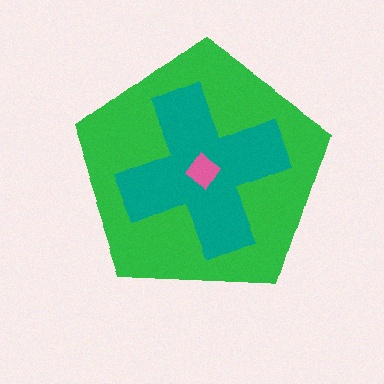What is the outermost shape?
The green pentagon.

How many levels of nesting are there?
3.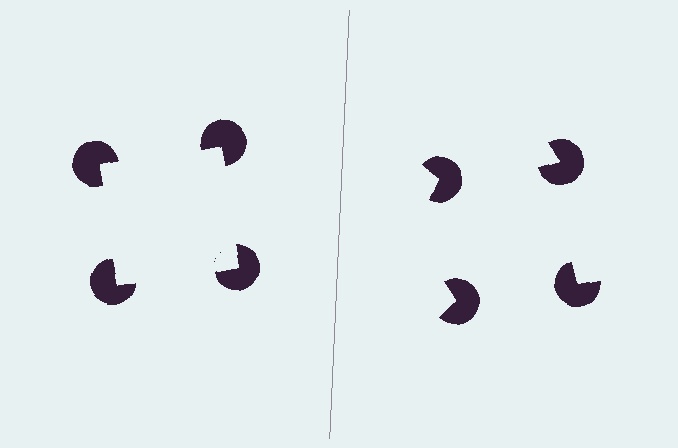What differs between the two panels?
The pac-man discs are positioned identically on both sides; only the wedge orientations differ. On the left they align to a square; on the right they are misaligned.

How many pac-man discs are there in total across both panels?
8 — 4 on each side.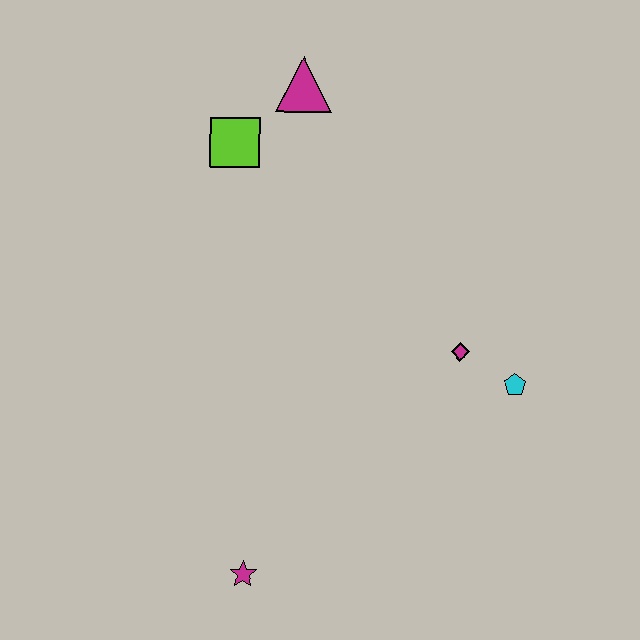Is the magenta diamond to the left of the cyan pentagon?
Yes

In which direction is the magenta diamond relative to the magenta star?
The magenta diamond is above the magenta star.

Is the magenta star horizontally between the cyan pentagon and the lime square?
Yes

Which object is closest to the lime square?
The magenta triangle is closest to the lime square.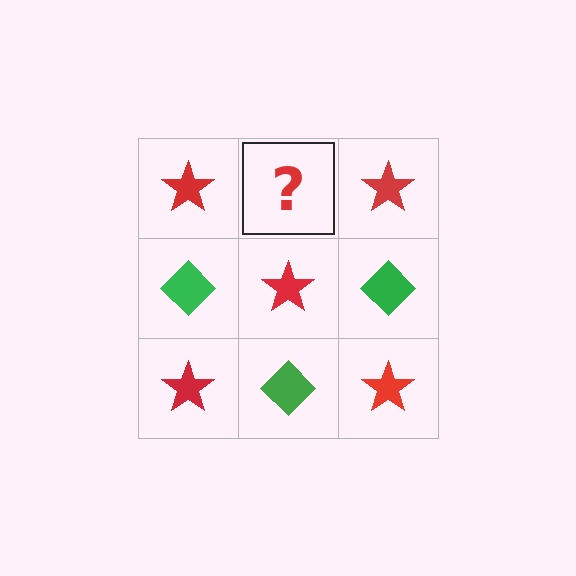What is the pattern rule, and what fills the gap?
The rule is that it alternates red star and green diamond in a checkerboard pattern. The gap should be filled with a green diamond.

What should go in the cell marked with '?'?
The missing cell should contain a green diamond.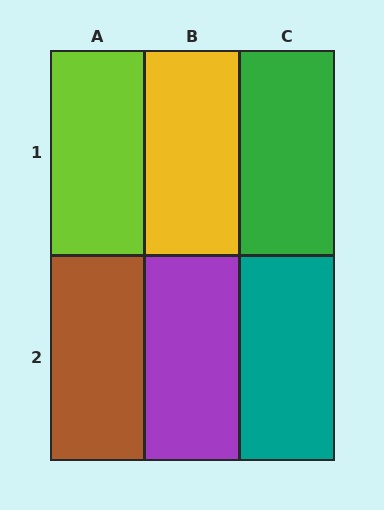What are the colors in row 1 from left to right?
Lime, yellow, green.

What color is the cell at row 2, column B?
Purple.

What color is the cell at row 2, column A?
Brown.